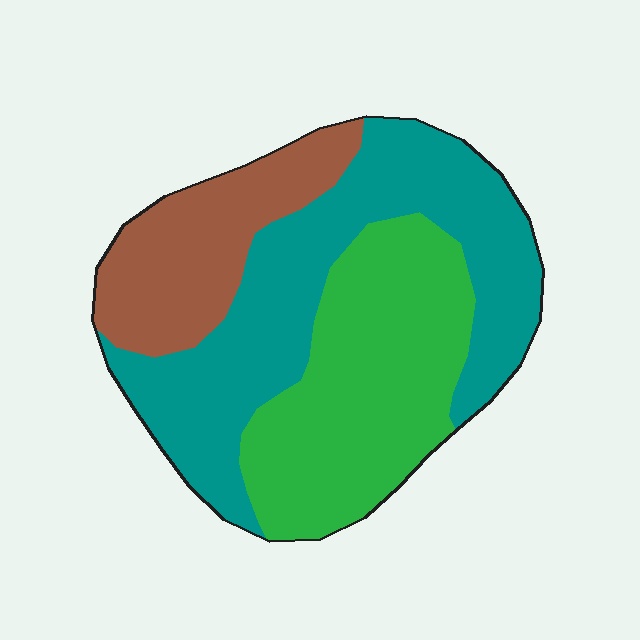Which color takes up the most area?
Teal, at roughly 45%.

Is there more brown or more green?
Green.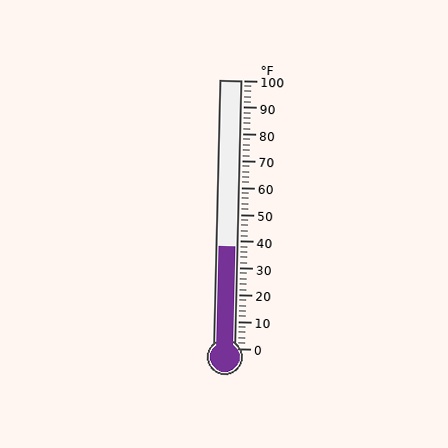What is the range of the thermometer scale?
The thermometer scale ranges from 0°F to 100°F.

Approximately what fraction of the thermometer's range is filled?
The thermometer is filled to approximately 40% of its range.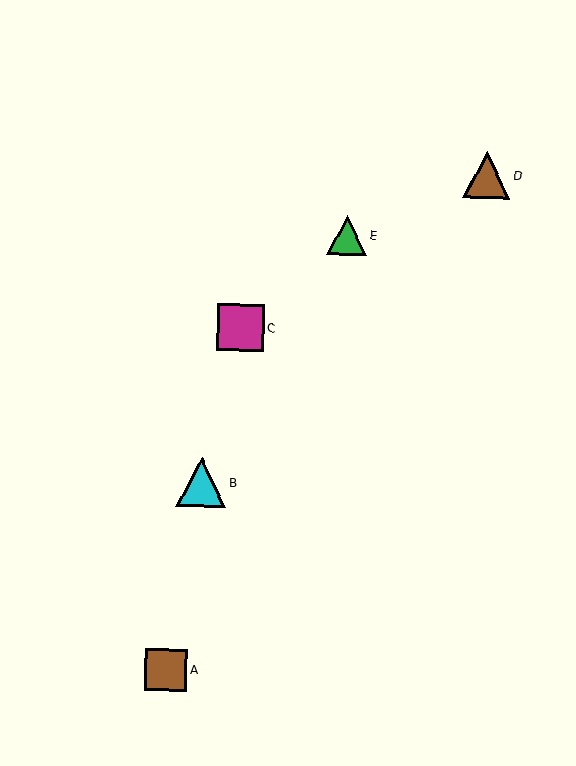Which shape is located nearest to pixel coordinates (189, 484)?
The cyan triangle (labeled B) at (202, 483) is nearest to that location.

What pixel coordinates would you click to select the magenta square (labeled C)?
Click at (240, 328) to select the magenta square C.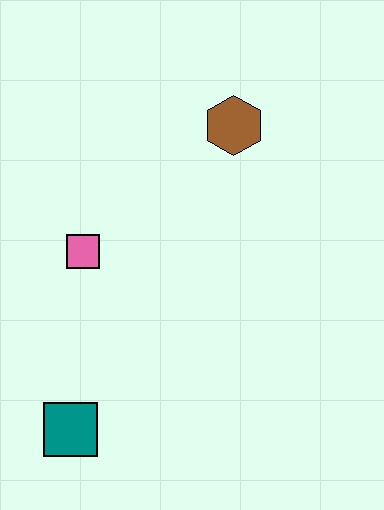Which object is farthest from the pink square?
The brown hexagon is farthest from the pink square.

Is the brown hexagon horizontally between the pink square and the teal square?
No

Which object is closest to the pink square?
The teal square is closest to the pink square.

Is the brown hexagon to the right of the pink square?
Yes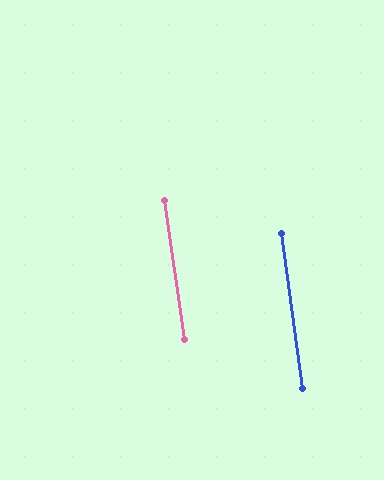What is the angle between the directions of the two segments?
Approximately 0 degrees.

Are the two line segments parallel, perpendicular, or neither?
Parallel — their directions differ by only 0.2°.